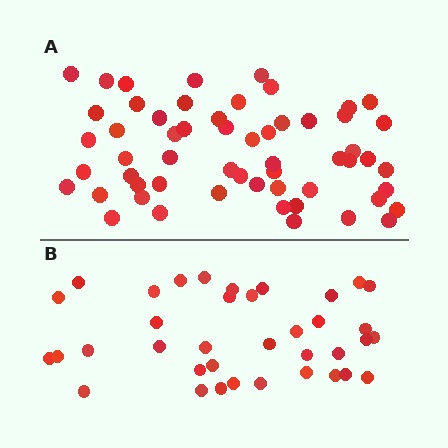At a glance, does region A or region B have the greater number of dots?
Region A (the top region) has more dots.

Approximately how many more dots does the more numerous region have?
Region A has approximately 20 more dots than region B.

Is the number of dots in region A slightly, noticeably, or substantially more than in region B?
Region A has substantially more. The ratio is roughly 1.5 to 1.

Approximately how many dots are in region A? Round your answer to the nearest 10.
About 60 dots. (The exact count is 57, which rounds to 60.)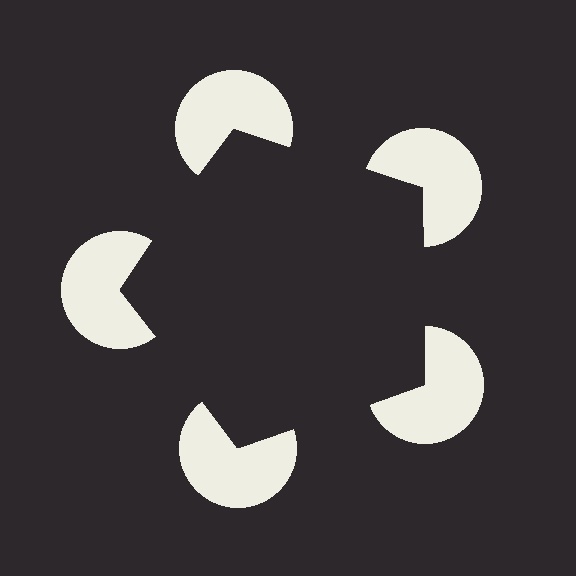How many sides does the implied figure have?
5 sides.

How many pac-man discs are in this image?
There are 5 — one at each vertex of the illusory pentagon.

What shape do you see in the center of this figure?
An illusory pentagon — its edges are inferred from the aligned wedge cuts in the pac-man discs, not physically drawn.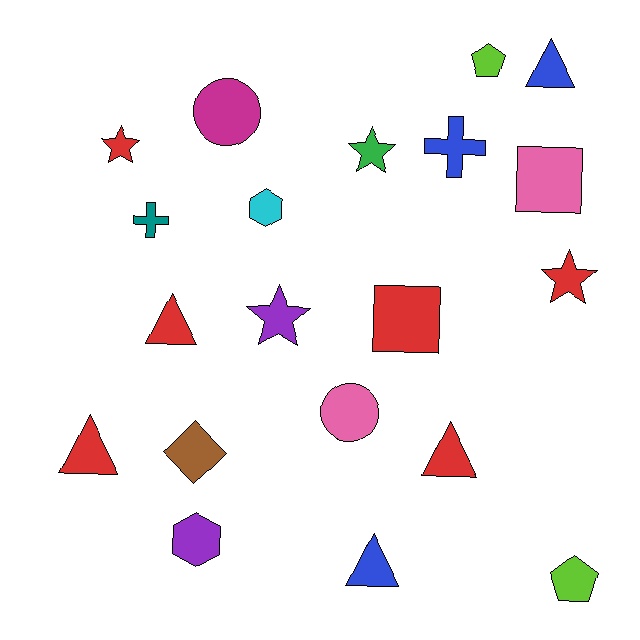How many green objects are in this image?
There is 1 green object.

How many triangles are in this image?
There are 5 triangles.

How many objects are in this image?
There are 20 objects.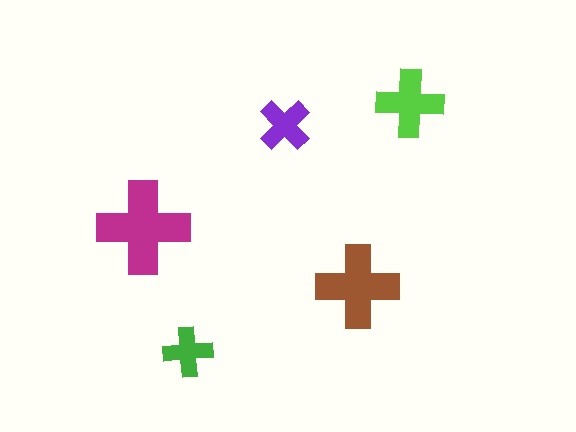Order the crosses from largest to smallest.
the magenta one, the brown one, the lime one, the purple one, the green one.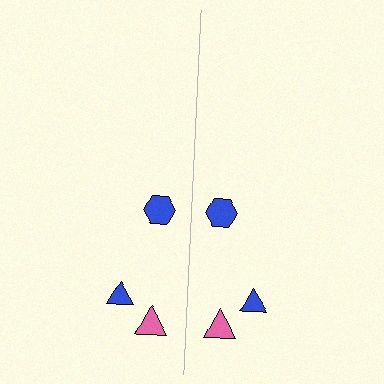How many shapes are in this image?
There are 6 shapes in this image.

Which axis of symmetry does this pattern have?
The pattern has a vertical axis of symmetry running through the center of the image.